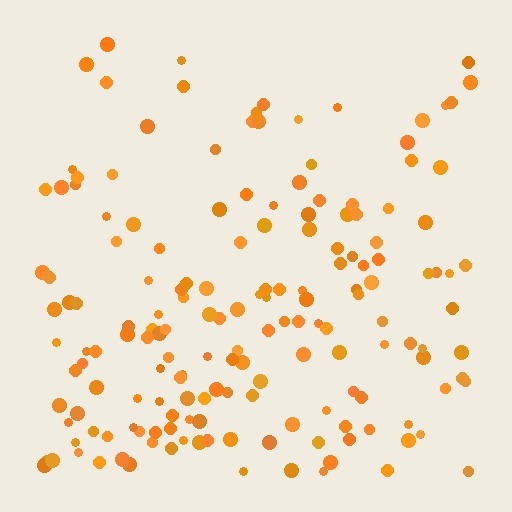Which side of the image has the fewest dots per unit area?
The top.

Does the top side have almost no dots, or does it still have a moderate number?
Still a moderate number, just noticeably fewer than the bottom.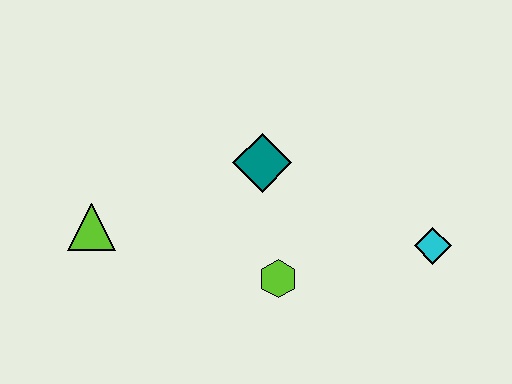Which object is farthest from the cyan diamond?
The lime triangle is farthest from the cyan diamond.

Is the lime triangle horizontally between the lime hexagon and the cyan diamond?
No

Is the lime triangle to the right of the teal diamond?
No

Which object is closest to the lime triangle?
The teal diamond is closest to the lime triangle.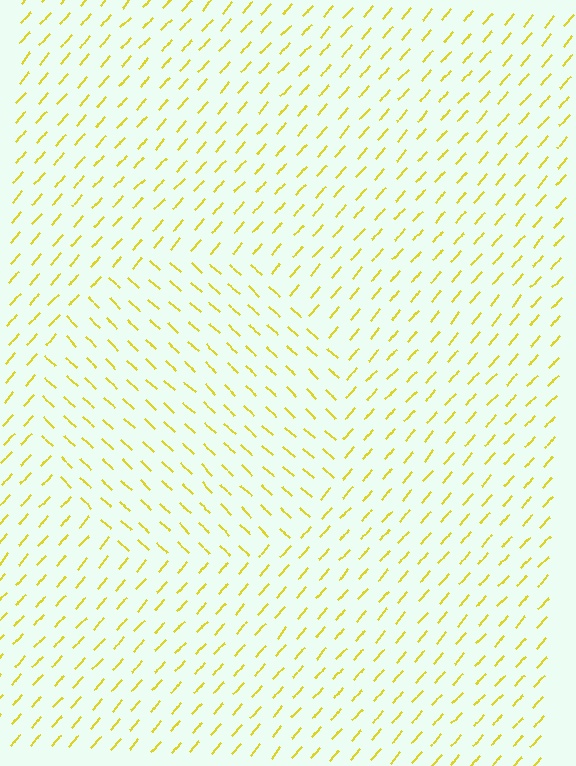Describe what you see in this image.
The image is filled with small yellow line segments. A circle region in the image has lines oriented differently from the surrounding lines, creating a visible texture boundary.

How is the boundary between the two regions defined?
The boundary is defined purely by a change in line orientation (approximately 88 degrees difference). All lines are the same color and thickness.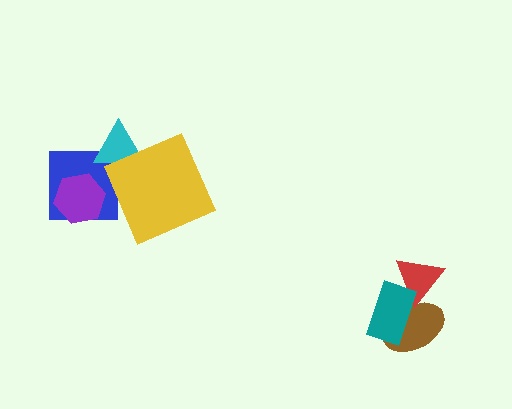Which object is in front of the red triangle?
The teal rectangle is in front of the red triangle.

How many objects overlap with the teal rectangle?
2 objects overlap with the teal rectangle.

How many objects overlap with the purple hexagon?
1 object overlaps with the purple hexagon.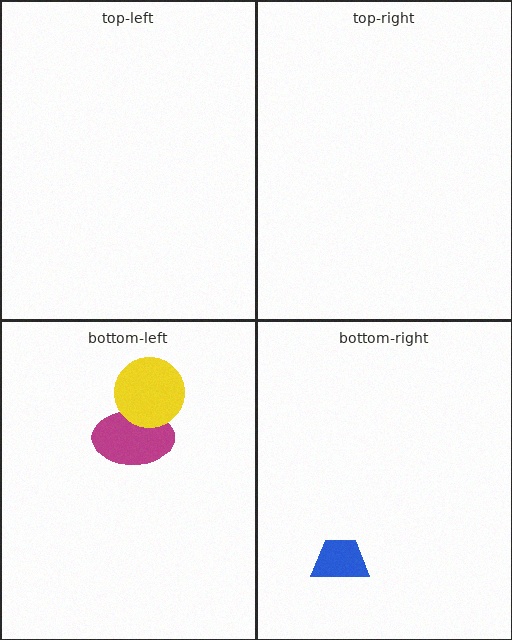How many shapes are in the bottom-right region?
1.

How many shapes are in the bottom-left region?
2.